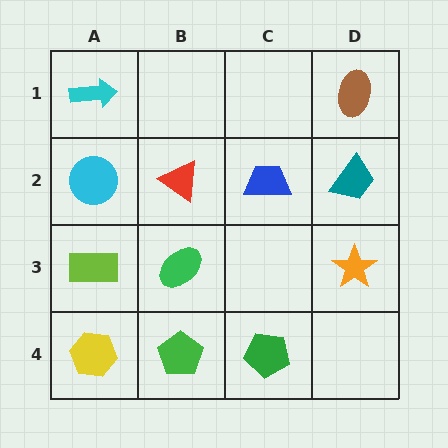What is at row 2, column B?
A red triangle.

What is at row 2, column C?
A blue trapezoid.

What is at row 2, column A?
A cyan circle.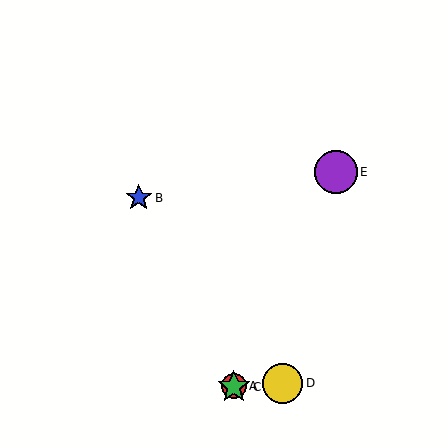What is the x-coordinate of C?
Object C is at x≈234.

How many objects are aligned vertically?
2 objects (A, C) are aligned vertically.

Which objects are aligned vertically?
Objects A, C are aligned vertically.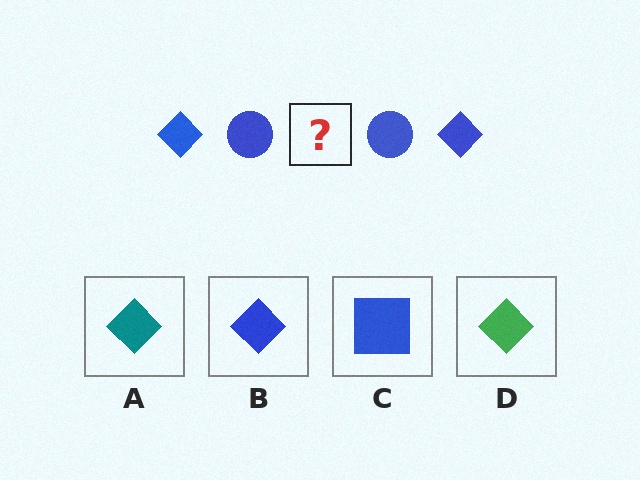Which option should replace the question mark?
Option B.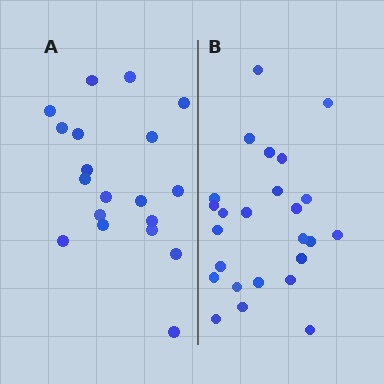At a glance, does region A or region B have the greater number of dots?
Region B (the right region) has more dots.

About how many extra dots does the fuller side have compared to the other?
Region B has about 6 more dots than region A.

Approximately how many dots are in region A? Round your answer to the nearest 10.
About 20 dots. (The exact count is 19, which rounds to 20.)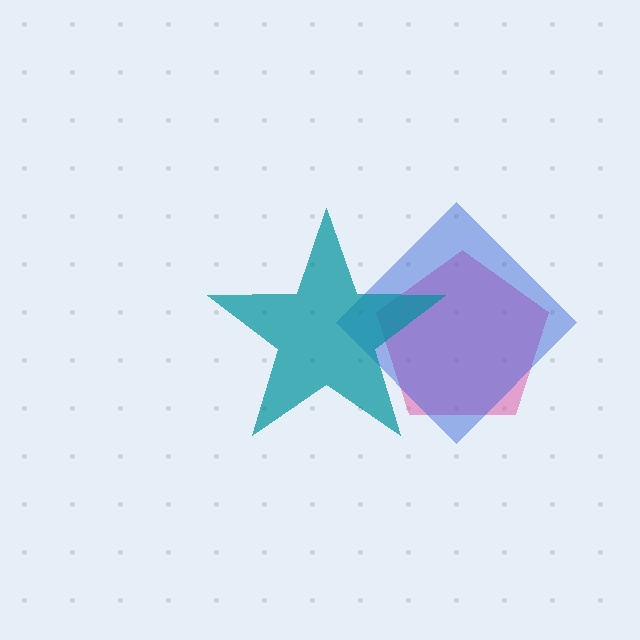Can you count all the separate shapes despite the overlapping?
Yes, there are 3 separate shapes.